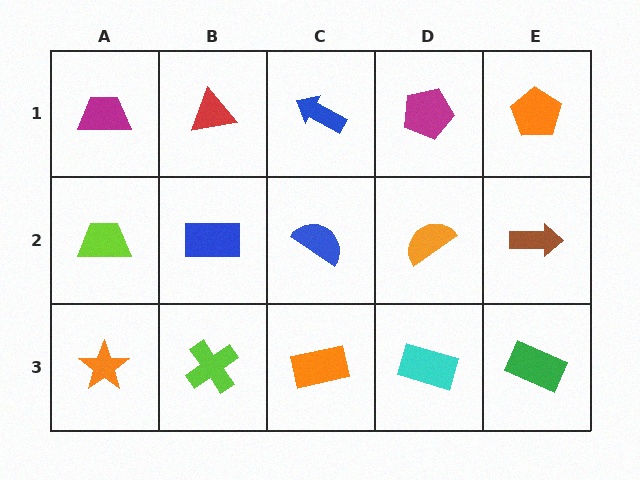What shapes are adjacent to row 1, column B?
A blue rectangle (row 2, column B), a magenta trapezoid (row 1, column A), a blue arrow (row 1, column C).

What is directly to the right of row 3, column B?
An orange rectangle.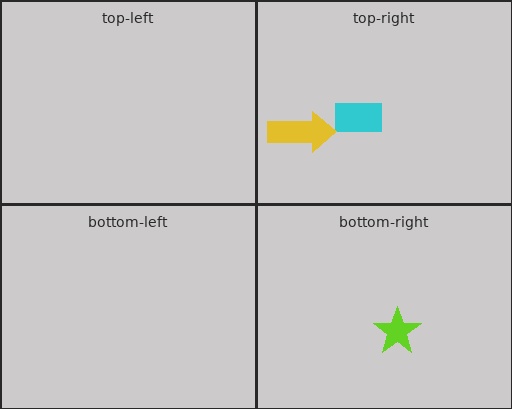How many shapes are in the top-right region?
2.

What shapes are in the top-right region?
The cyan rectangle, the yellow arrow.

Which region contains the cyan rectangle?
The top-right region.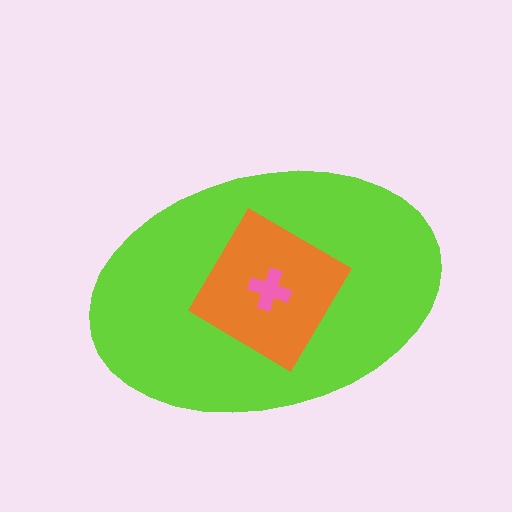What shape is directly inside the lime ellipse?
The orange diamond.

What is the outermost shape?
The lime ellipse.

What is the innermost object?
The pink cross.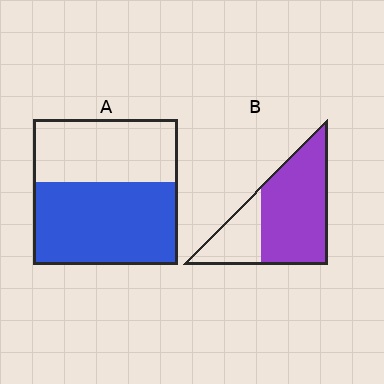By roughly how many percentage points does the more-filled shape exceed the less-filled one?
By roughly 15 percentage points (B over A).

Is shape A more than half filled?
Yes.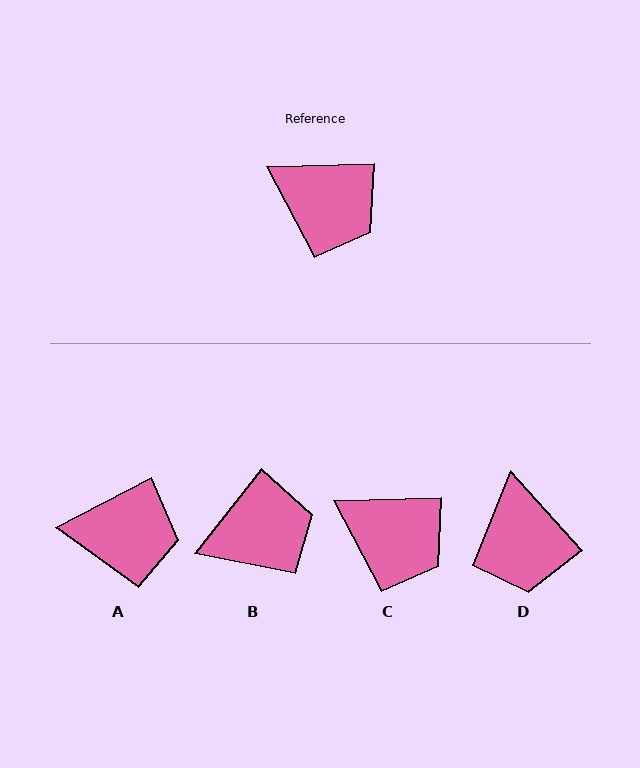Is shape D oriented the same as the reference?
No, it is off by about 50 degrees.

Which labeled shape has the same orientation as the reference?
C.